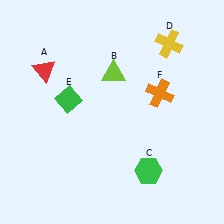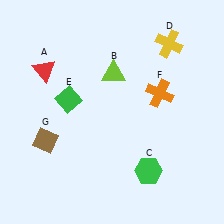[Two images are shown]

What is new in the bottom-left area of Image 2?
A brown diamond (G) was added in the bottom-left area of Image 2.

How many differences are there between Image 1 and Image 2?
There is 1 difference between the two images.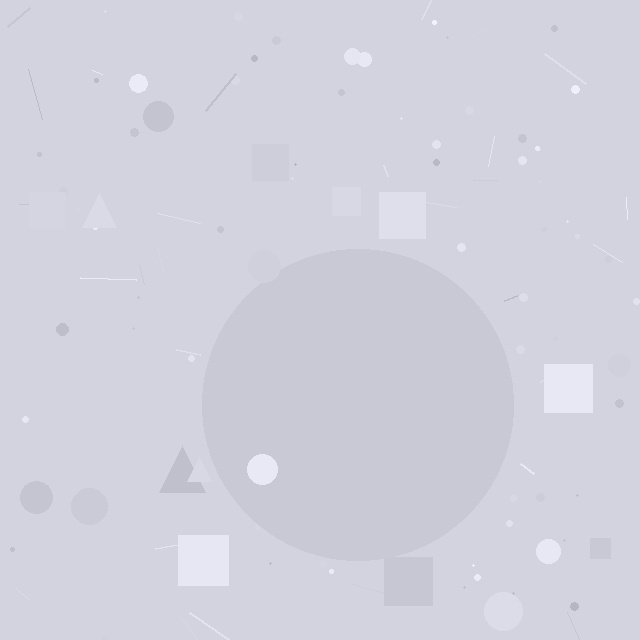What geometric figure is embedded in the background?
A circle is embedded in the background.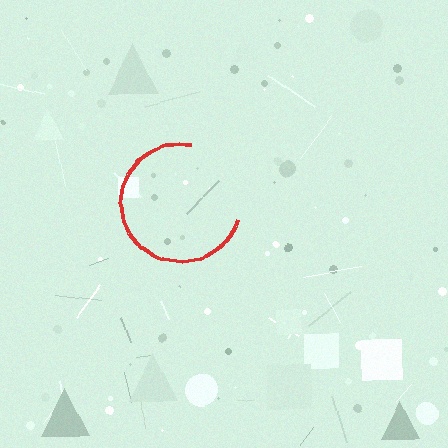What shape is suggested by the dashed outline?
The dashed outline suggests a circle.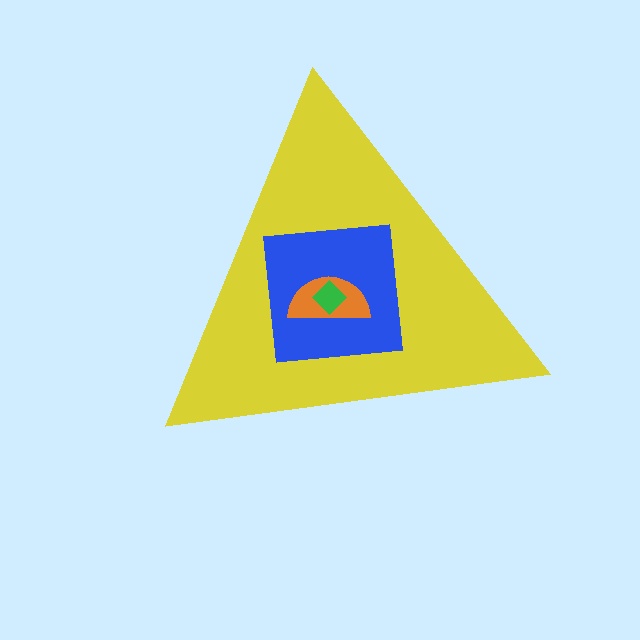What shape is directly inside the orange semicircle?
The green diamond.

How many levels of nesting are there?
4.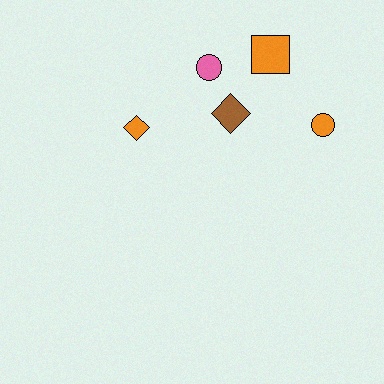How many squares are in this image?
There is 1 square.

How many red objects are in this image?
There are no red objects.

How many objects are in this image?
There are 5 objects.